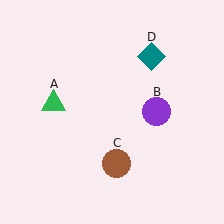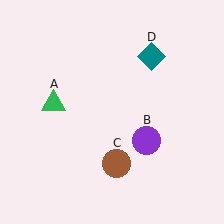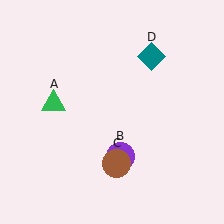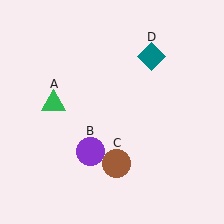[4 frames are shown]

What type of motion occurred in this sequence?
The purple circle (object B) rotated clockwise around the center of the scene.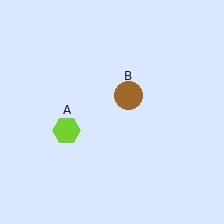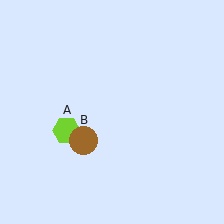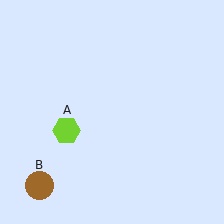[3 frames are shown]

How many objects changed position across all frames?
1 object changed position: brown circle (object B).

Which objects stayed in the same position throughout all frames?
Lime hexagon (object A) remained stationary.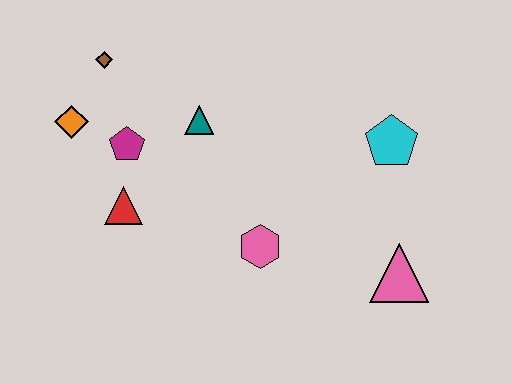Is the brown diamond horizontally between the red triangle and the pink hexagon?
No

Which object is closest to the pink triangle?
The cyan pentagon is closest to the pink triangle.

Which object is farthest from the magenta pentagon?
The pink triangle is farthest from the magenta pentagon.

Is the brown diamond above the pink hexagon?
Yes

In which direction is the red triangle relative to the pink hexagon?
The red triangle is to the left of the pink hexagon.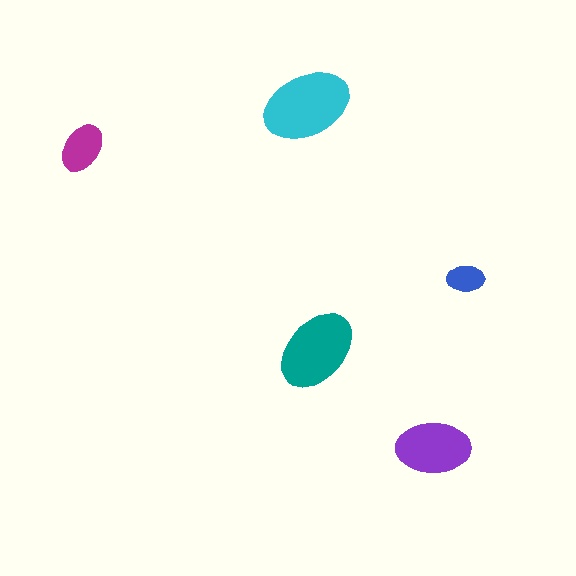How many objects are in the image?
There are 5 objects in the image.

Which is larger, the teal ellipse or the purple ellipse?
The teal one.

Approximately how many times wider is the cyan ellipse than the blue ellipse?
About 2.5 times wider.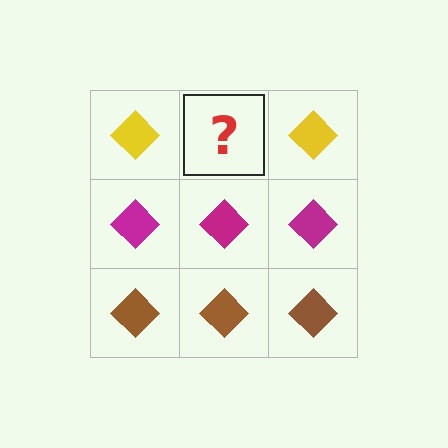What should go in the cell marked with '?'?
The missing cell should contain a yellow diamond.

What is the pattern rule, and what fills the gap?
The rule is that each row has a consistent color. The gap should be filled with a yellow diamond.